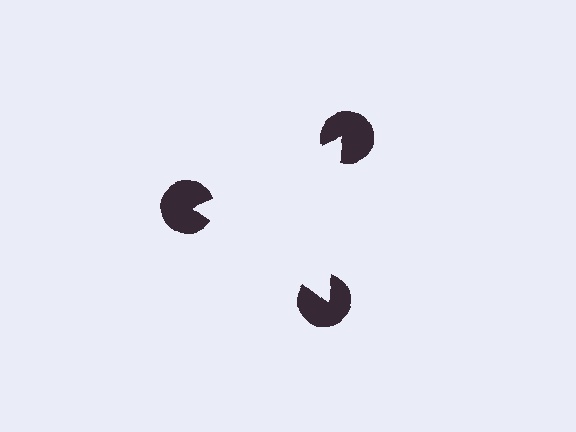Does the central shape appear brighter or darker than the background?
It typically appears slightly brighter than the background, even though no actual brightness change is drawn.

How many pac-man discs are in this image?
There are 3 — one at each vertex of the illusory triangle.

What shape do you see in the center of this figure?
An illusory triangle — its edges are inferred from the aligned wedge cuts in the pac-man discs, not physically drawn.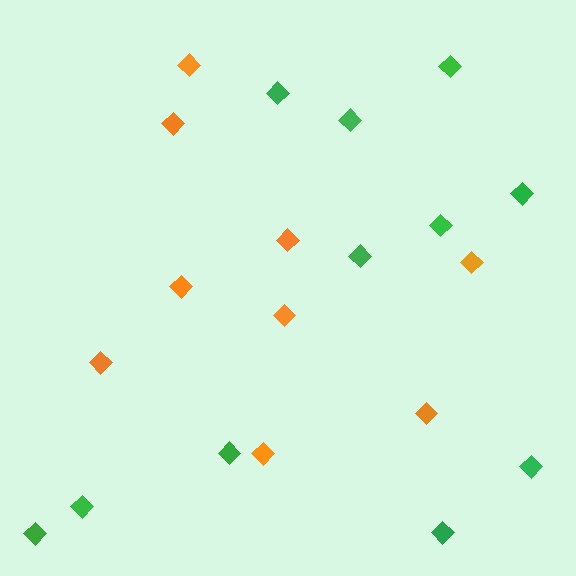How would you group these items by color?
There are 2 groups: one group of orange diamonds (9) and one group of green diamonds (11).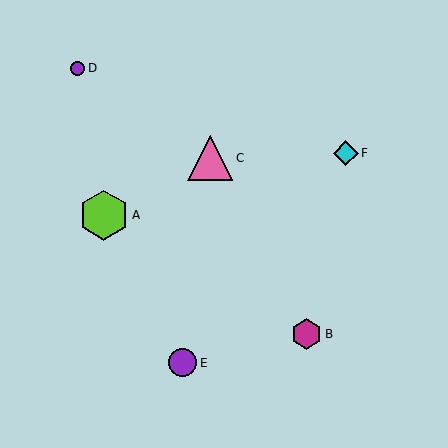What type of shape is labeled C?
Shape C is a pink triangle.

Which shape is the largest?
The lime hexagon (labeled A) is the largest.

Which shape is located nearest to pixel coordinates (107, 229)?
The lime hexagon (labeled A) at (104, 215) is nearest to that location.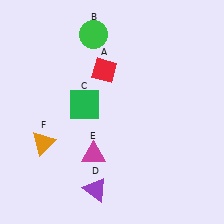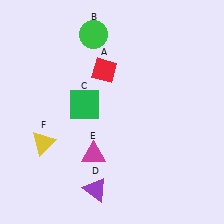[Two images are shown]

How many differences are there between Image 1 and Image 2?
There is 1 difference between the two images.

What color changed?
The triangle (F) changed from orange in Image 1 to yellow in Image 2.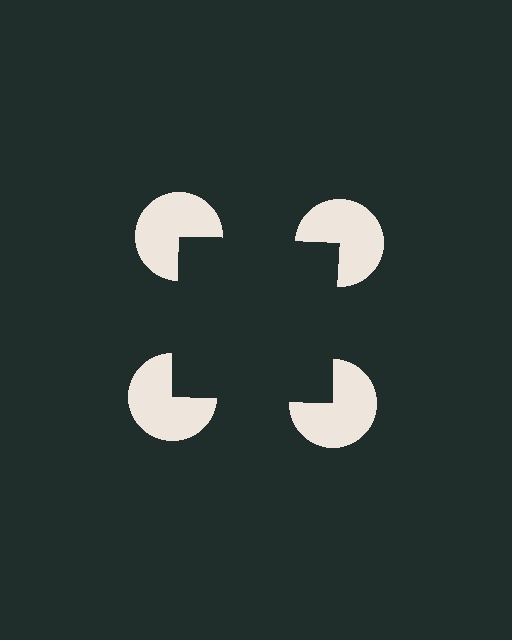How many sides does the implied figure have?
4 sides.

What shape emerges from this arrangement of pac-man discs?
An illusory square — its edges are inferred from the aligned wedge cuts in the pac-man discs, not physically drawn.